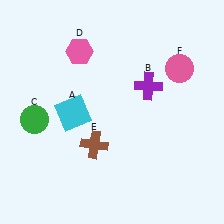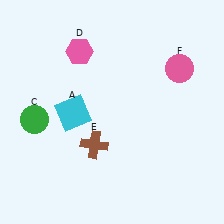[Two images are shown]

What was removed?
The purple cross (B) was removed in Image 2.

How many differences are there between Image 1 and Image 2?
There is 1 difference between the two images.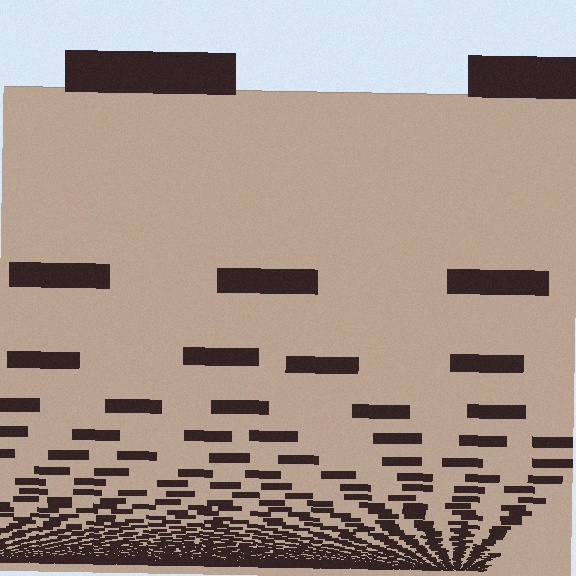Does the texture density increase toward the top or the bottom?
Density increases toward the bottom.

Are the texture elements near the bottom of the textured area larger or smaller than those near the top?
Smaller. The gradient is inverted — elements near the bottom are smaller and denser.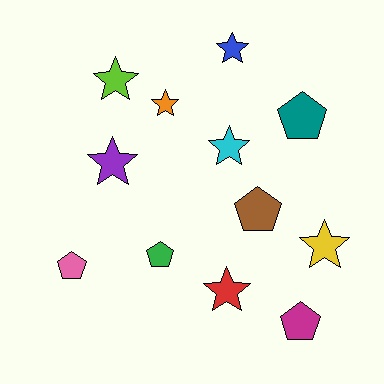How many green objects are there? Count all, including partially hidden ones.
There is 1 green object.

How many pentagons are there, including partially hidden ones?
There are 5 pentagons.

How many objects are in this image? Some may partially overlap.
There are 12 objects.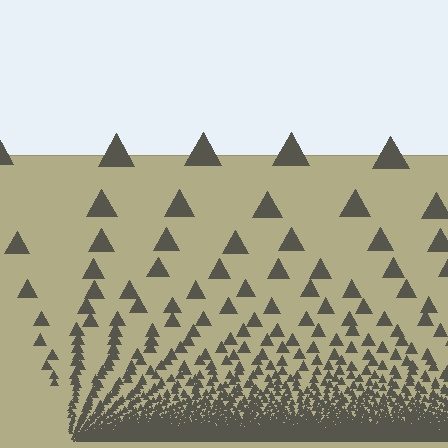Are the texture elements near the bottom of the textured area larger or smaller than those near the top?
Smaller. The gradient is inverted — elements near the bottom are smaller and denser.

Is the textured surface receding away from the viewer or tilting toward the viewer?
The surface appears to tilt toward the viewer. Texture elements get larger and sparser toward the top.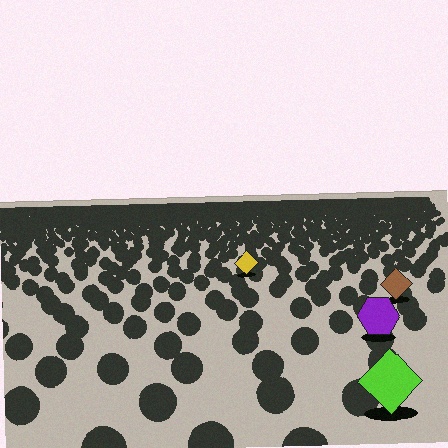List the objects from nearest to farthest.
From nearest to farthest: the lime diamond, the purple hexagon, the brown diamond, the yellow diamond.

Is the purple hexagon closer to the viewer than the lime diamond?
No. The lime diamond is closer — you can tell from the texture gradient: the ground texture is coarser near it.